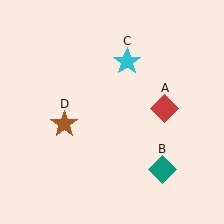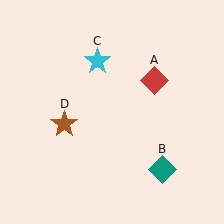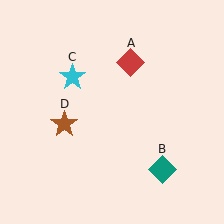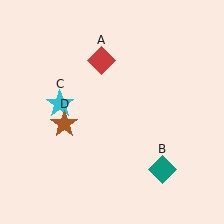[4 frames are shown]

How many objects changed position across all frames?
2 objects changed position: red diamond (object A), cyan star (object C).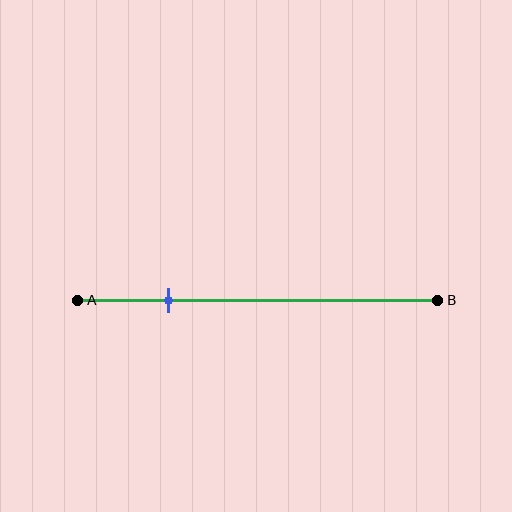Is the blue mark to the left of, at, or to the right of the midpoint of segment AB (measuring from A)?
The blue mark is to the left of the midpoint of segment AB.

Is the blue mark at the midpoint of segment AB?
No, the mark is at about 25% from A, not at the 50% midpoint.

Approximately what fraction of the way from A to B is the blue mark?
The blue mark is approximately 25% of the way from A to B.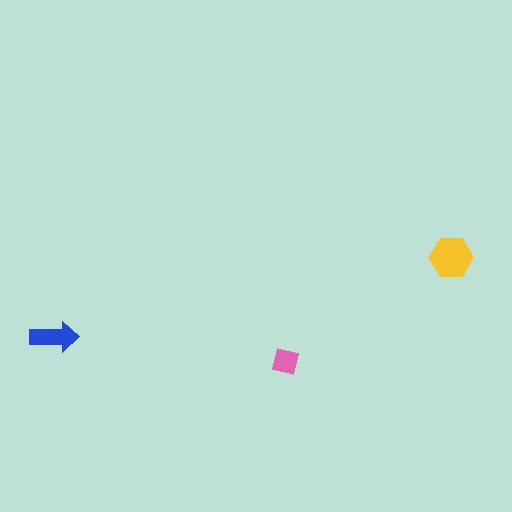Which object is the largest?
The yellow hexagon.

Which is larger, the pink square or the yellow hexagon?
The yellow hexagon.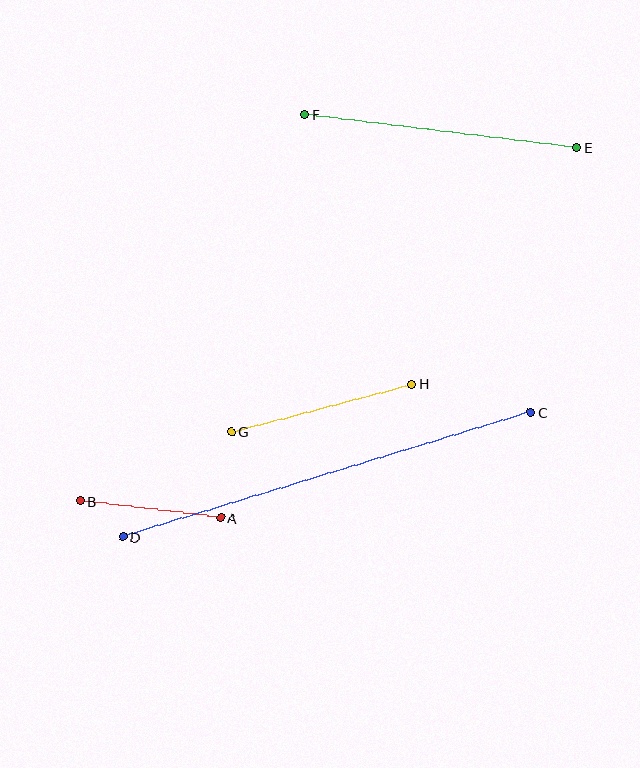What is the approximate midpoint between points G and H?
The midpoint is at approximately (322, 408) pixels.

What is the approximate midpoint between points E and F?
The midpoint is at approximately (441, 131) pixels.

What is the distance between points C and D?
The distance is approximately 426 pixels.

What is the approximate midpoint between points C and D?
The midpoint is at approximately (327, 474) pixels.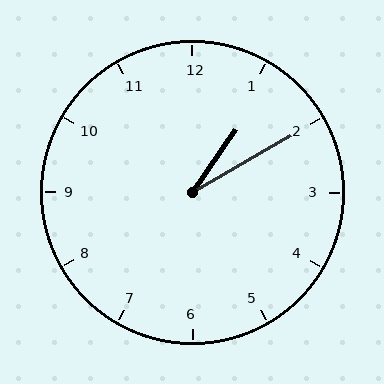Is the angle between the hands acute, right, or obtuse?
It is acute.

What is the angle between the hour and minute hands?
Approximately 25 degrees.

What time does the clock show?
1:10.